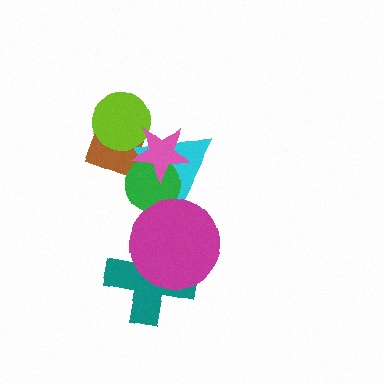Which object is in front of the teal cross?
The magenta circle is in front of the teal cross.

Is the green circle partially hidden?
Yes, it is partially covered by another shape.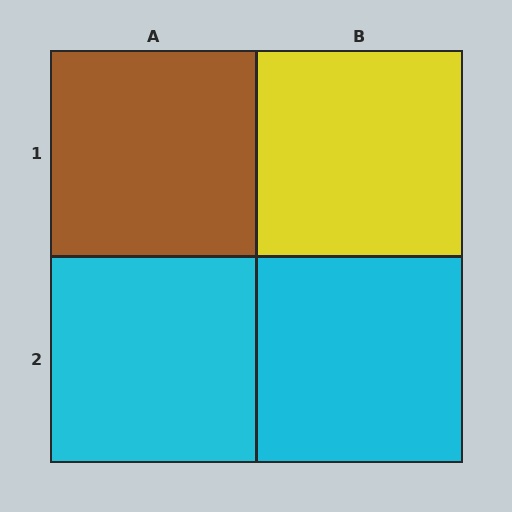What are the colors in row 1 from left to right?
Brown, yellow.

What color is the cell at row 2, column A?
Cyan.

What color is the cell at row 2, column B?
Cyan.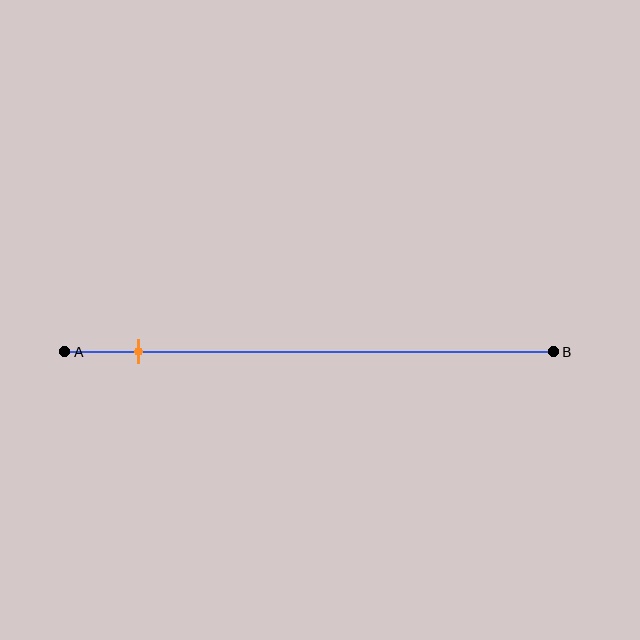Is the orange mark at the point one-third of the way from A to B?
No, the mark is at about 15% from A, not at the 33% one-third point.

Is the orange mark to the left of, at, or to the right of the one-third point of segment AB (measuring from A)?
The orange mark is to the left of the one-third point of segment AB.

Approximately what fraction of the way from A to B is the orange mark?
The orange mark is approximately 15% of the way from A to B.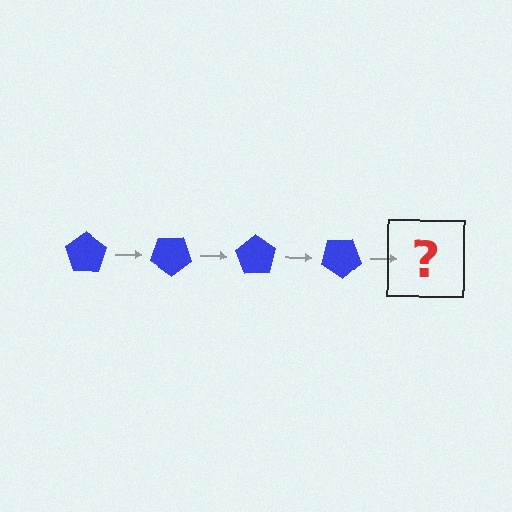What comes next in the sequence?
The next element should be a blue pentagon rotated 140 degrees.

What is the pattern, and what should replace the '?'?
The pattern is that the pentagon rotates 35 degrees each step. The '?' should be a blue pentagon rotated 140 degrees.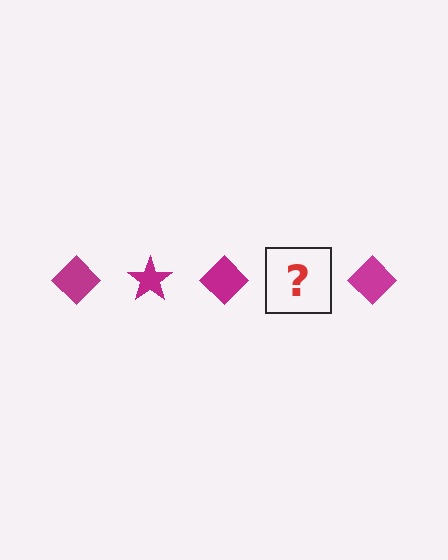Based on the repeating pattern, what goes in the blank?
The blank should be a magenta star.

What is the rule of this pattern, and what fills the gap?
The rule is that the pattern cycles through diamond, star shapes in magenta. The gap should be filled with a magenta star.